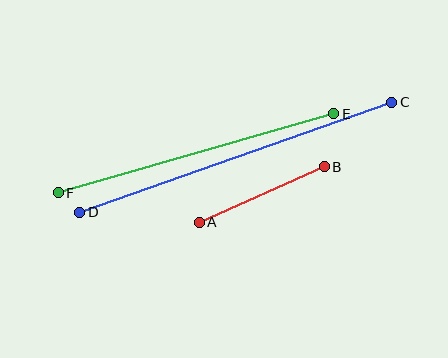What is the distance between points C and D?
The distance is approximately 331 pixels.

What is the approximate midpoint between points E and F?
The midpoint is at approximately (196, 153) pixels.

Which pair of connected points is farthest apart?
Points C and D are farthest apart.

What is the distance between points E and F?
The distance is approximately 287 pixels.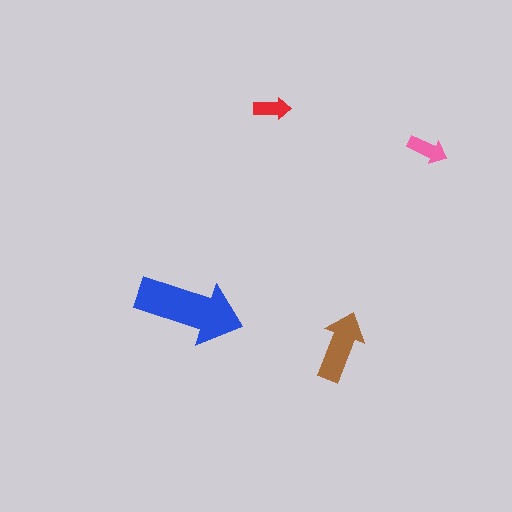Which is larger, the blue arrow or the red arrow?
The blue one.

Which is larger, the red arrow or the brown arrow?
The brown one.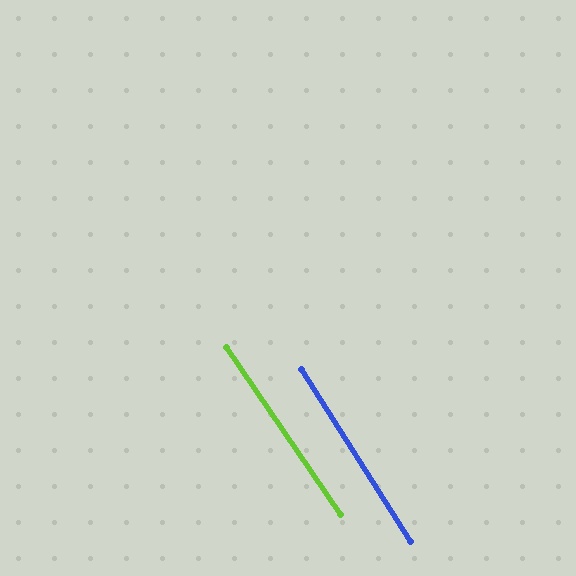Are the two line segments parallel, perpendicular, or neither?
Parallel — their directions differ by only 1.7°.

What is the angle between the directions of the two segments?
Approximately 2 degrees.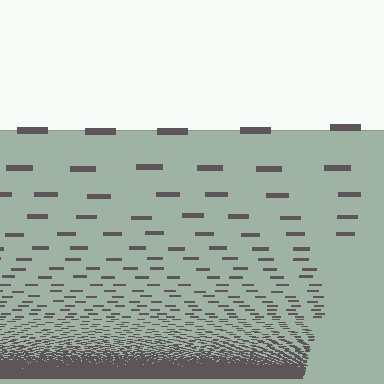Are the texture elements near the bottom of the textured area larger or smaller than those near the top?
Smaller. The gradient is inverted — elements near the bottom are smaller and denser.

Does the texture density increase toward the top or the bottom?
Density increases toward the bottom.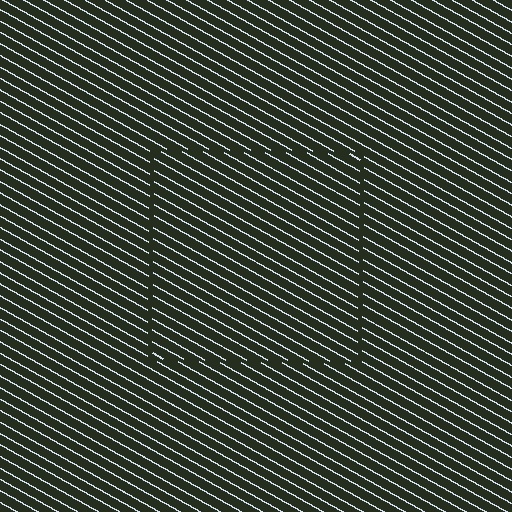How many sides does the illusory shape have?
4 sides — the line-ends trace a square.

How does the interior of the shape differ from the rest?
The interior of the shape contains the same grating, shifted by half a period — the contour is defined by the phase discontinuity where line-ends from the inner and outer gratings abut.